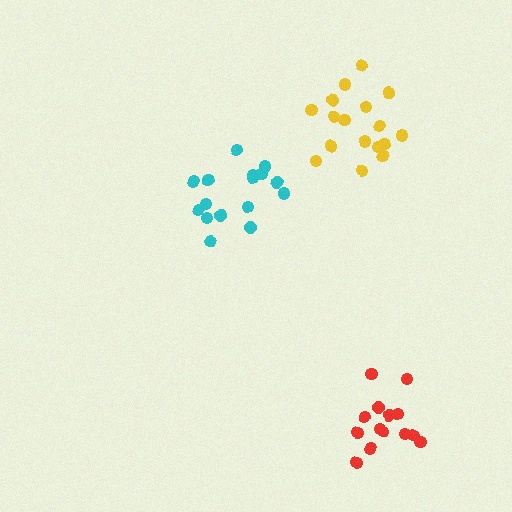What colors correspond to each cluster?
The clusters are colored: cyan, yellow, red.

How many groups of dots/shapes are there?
There are 3 groups.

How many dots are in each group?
Group 1: 16 dots, Group 2: 17 dots, Group 3: 14 dots (47 total).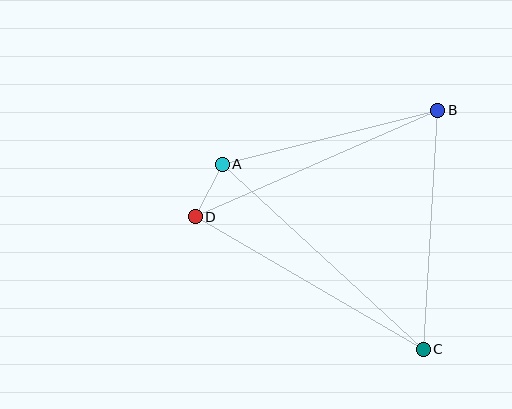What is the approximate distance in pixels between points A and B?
The distance between A and B is approximately 222 pixels.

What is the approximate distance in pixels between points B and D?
The distance between B and D is approximately 265 pixels.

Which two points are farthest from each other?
Points A and C are farthest from each other.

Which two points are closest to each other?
Points A and D are closest to each other.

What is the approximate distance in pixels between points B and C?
The distance between B and C is approximately 239 pixels.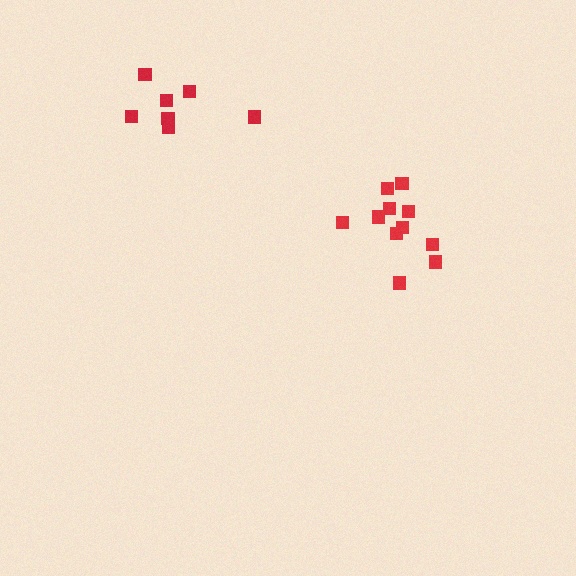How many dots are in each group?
Group 1: 7 dots, Group 2: 11 dots (18 total).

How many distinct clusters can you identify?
There are 2 distinct clusters.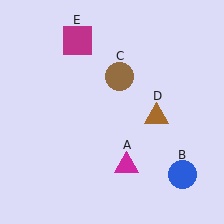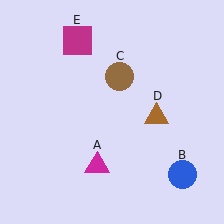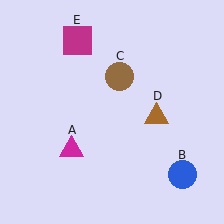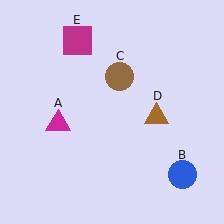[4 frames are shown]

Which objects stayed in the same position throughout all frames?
Blue circle (object B) and brown circle (object C) and brown triangle (object D) and magenta square (object E) remained stationary.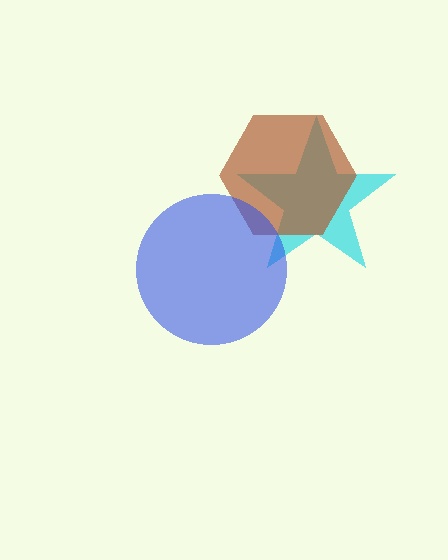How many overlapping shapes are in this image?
There are 3 overlapping shapes in the image.